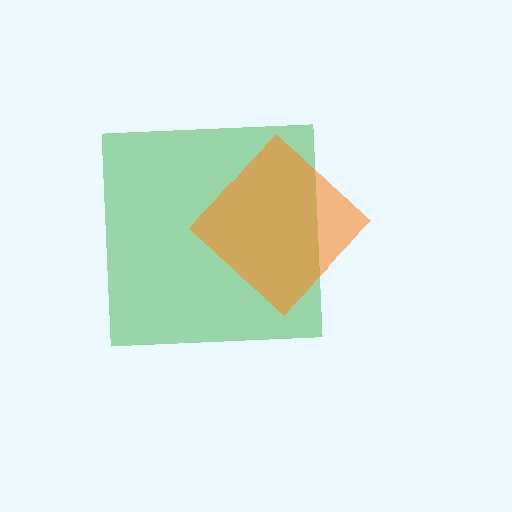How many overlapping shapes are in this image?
There are 2 overlapping shapes in the image.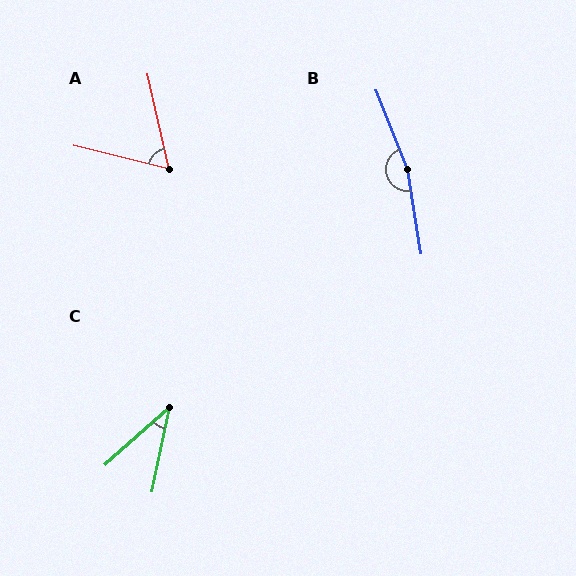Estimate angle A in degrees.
Approximately 63 degrees.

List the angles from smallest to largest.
C (37°), A (63°), B (168°).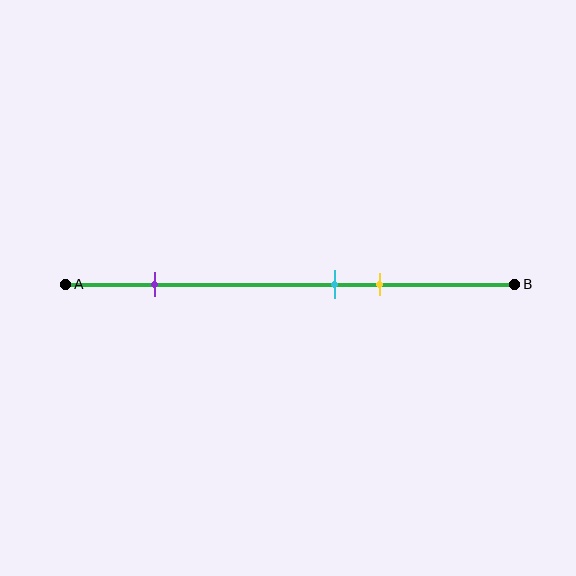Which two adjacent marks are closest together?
The cyan and yellow marks are the closest adjacent pair.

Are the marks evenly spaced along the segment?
No, the marks are not evenly spaced.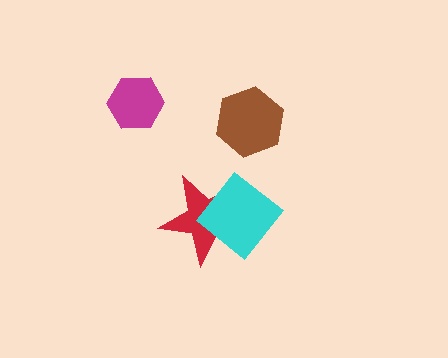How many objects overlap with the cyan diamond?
1 object overlaps with the cyan diamond.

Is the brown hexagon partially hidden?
No, no other shape covers it.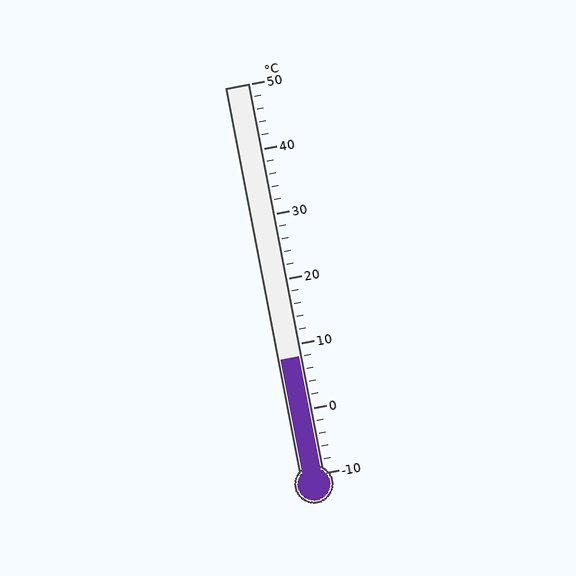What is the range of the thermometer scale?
The thermometer scale ranges from -10°C to 50°C.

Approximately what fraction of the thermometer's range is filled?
The thermometer is filled to approximately 30% of its range.